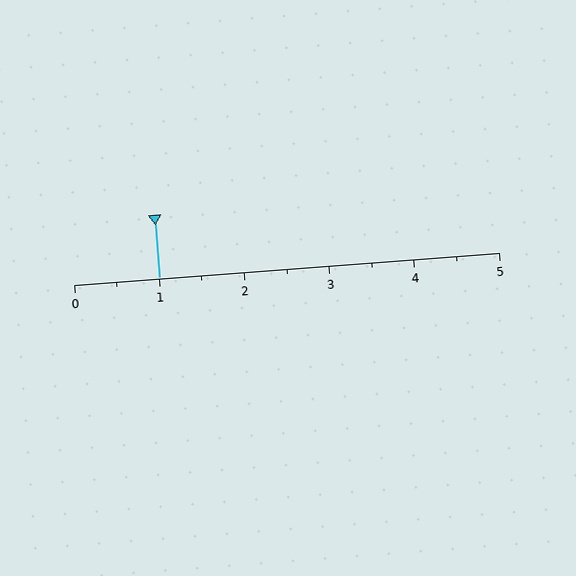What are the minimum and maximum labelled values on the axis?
The axis runs from 0 to 5.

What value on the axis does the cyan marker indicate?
The marker indicates approximately 1.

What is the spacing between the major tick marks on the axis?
The major ticks are spaced 1 apart.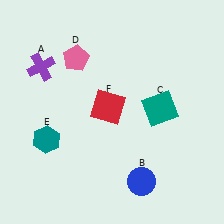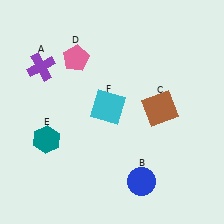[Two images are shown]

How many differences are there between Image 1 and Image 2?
There are 2 differences between the two images.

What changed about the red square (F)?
In Image 1, F is red. In Image 2, it changed to cyan.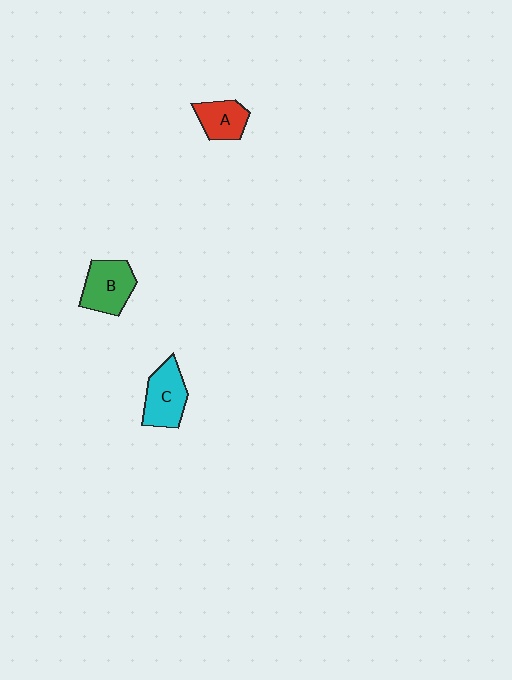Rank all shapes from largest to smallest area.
From largest to smallest: C (cyan), B (green), A (red).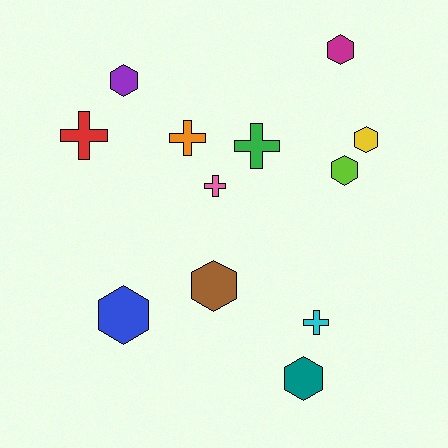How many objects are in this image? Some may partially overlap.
There are 12 objects.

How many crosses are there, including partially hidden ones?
There are 5 crosses.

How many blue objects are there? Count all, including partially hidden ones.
There is 1 blue object.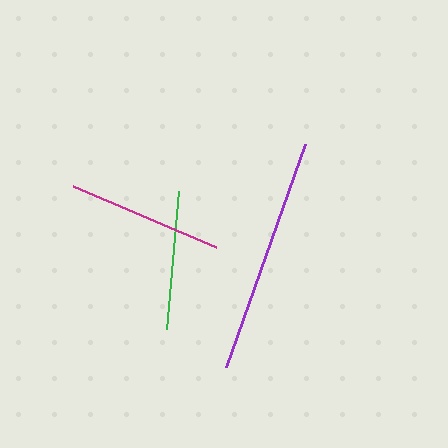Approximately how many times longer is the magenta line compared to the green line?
The magenta line is approximately 1.1 times the length of the green line.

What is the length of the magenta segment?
The magenta segment is approximately 155 pixels long.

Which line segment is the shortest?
The green line is the shortest at approximately 138 pixels.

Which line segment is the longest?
The purple line is the longest at approximately 237 pixels.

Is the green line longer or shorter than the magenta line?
The magenta line is longer than the green line.